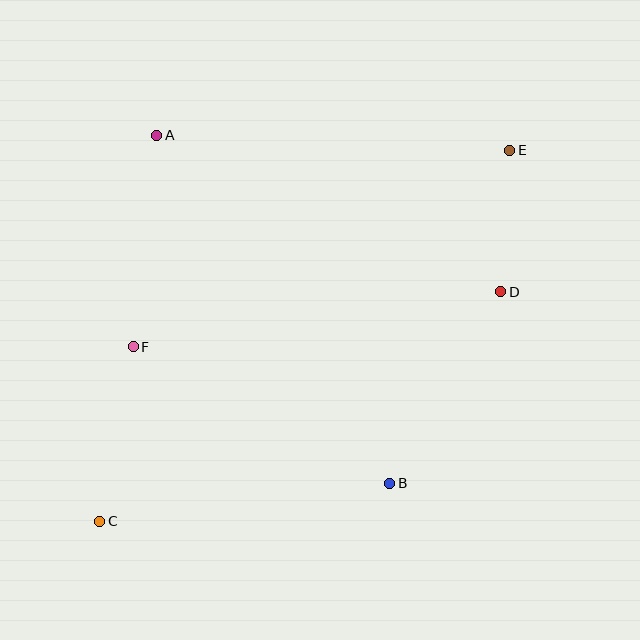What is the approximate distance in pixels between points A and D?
The distance between A and D is approximately 378 pixels.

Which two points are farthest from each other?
Points C and E are farthest from each other.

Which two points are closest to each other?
Points D and E are closest to each other.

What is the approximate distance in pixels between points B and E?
The distance between B and E is approximately 354 pixels.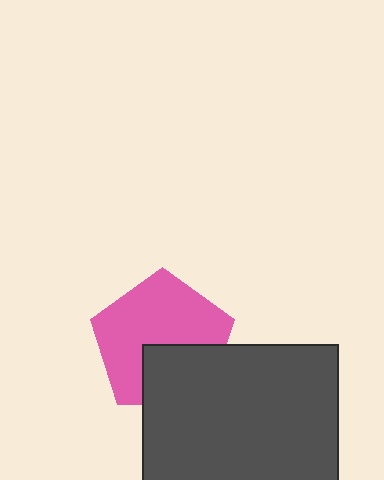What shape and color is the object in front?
The object in front is a dark gray square.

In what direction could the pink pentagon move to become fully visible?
The pink pentagon could move up. That would shift it out from behind the dark gray square entirely.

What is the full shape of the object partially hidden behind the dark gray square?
The partially hidden object is a pink pentagon.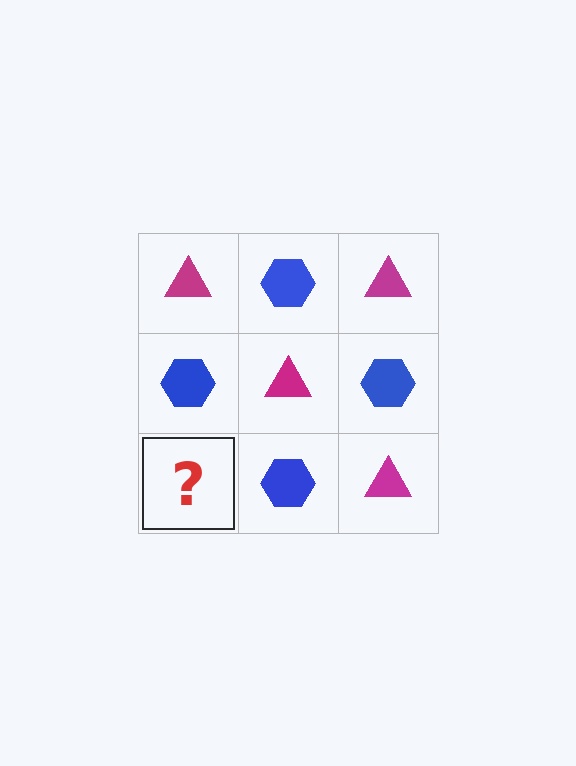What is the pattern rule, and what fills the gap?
The rule is that it alternates magenta triangle and blue hexagon in a checkerboard pattern. The gap should be filled with a magenta triangle.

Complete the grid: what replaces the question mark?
The question mark should be replaced with a magenta triangle.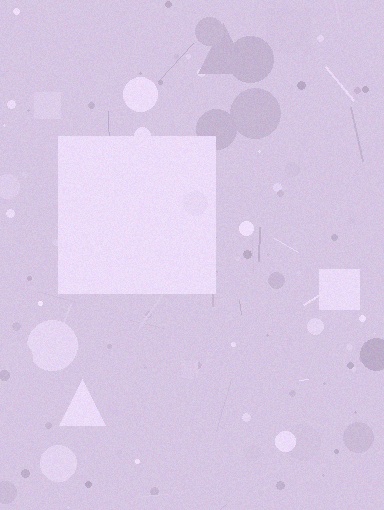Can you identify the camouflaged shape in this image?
The camouflaged shape is a square.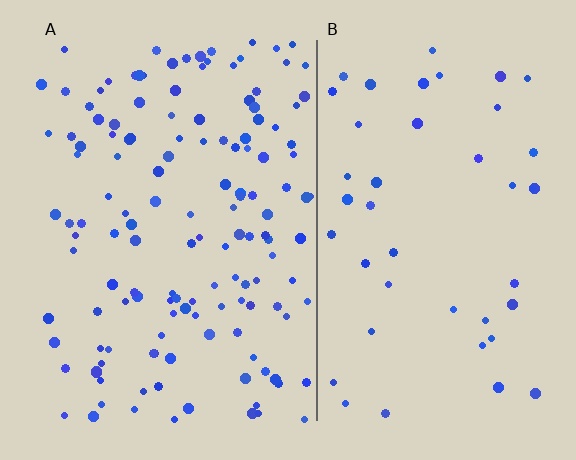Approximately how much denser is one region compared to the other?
Approximately 3.1× — region A over region B.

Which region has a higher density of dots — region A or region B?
A (the left).